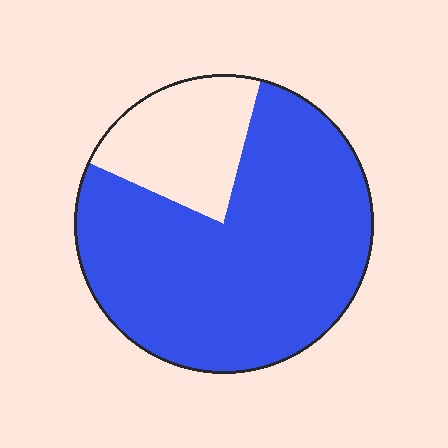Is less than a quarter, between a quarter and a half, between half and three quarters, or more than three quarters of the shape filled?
More than three quarters.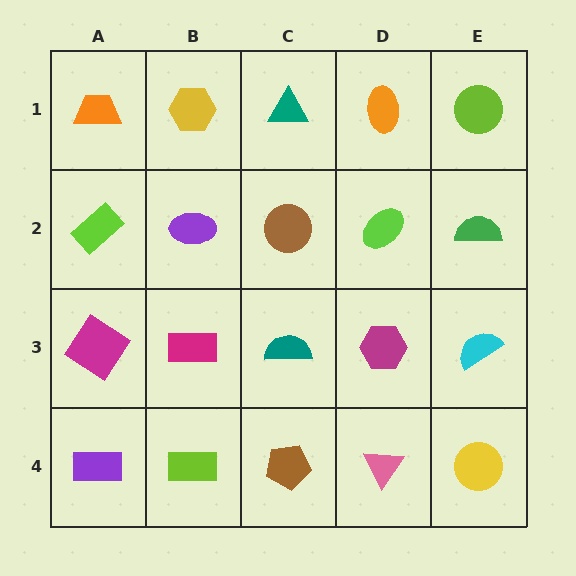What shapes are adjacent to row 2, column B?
A yellow hexagon (row 1, column B), a magenta rectangle (row 3, column B), a lime rectangle (row 2, column A), a brown circle (row 2, column C).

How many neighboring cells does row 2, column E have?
3.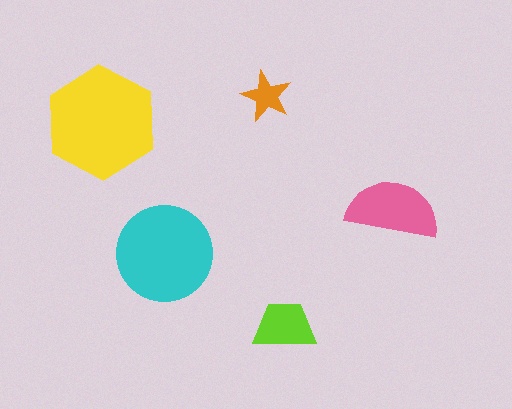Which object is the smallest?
The orange star.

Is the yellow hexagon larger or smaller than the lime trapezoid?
Larger.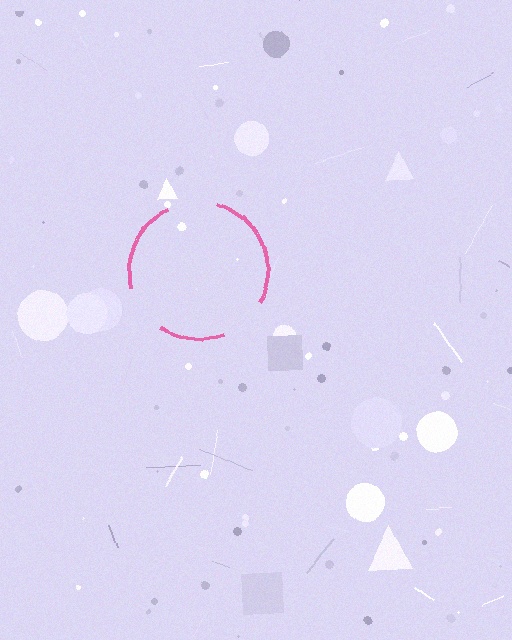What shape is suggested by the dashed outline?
The dashed outline suggests a circle.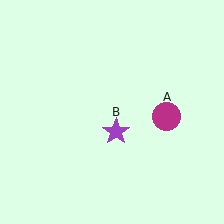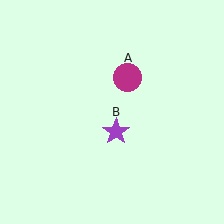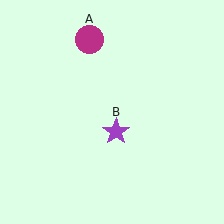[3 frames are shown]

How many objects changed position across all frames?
1 object changed position: magenta circle (object A).